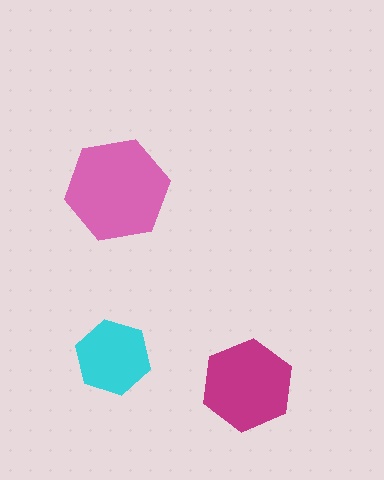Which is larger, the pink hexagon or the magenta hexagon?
The pink one.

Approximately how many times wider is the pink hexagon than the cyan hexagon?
About 1.5 times wider.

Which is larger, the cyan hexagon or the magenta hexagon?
The magenta one.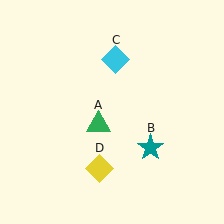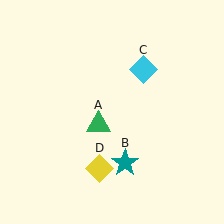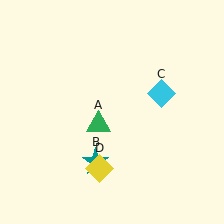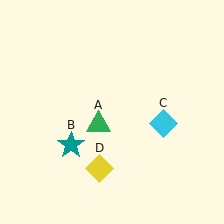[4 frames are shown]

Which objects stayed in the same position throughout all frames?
Green triangle (object A) and yellow diamond (object D) remained stationary.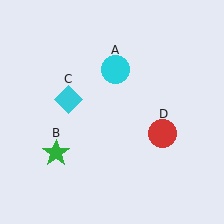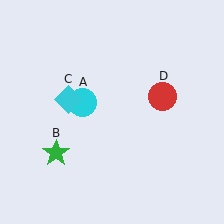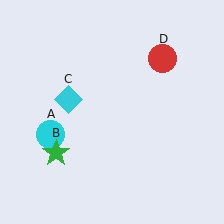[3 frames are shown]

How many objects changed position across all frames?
2 objects changed position: cyan circle (object A), red circle (object D).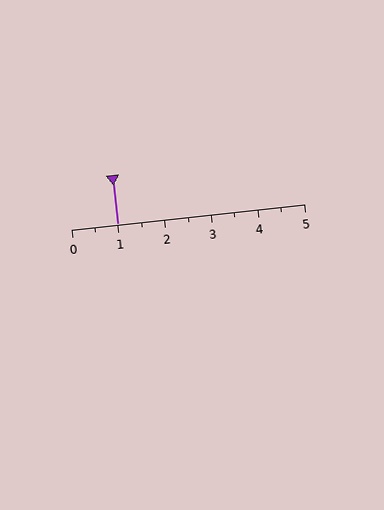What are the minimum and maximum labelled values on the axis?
The axis runs from 0 to 5.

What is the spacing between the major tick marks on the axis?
The major ticks are spaced 1 apart.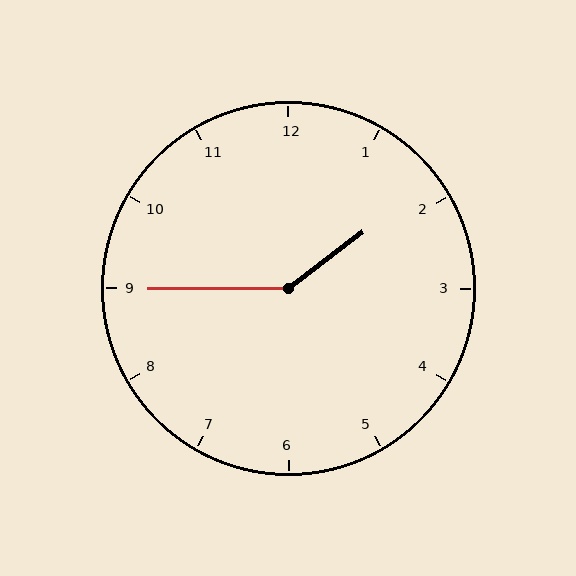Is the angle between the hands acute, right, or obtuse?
It is obtuse.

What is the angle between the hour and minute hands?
Approximately 142 degrees.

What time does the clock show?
1:45.